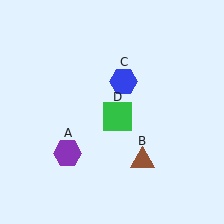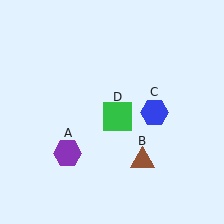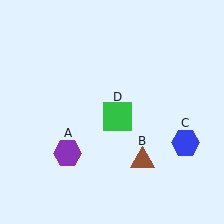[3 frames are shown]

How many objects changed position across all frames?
1 object changed position: blue hexagon (object C).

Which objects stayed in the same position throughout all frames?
Purple hexagon (object A) and brown triangle (object B) and green square (object D) remained stationary.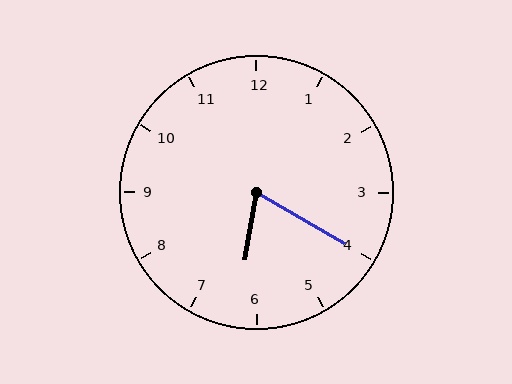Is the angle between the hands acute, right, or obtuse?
It is acute.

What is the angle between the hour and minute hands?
Approximately 70 degrees.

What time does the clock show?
6:20.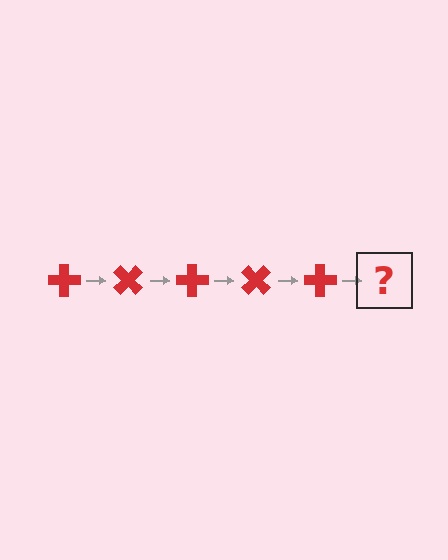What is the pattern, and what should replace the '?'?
The pattern is that the cross rotates 45 degrees each step. The '?' should be a red cross rotated 225 degrees.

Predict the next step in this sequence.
The next step is a red cross rotated 225 degrees.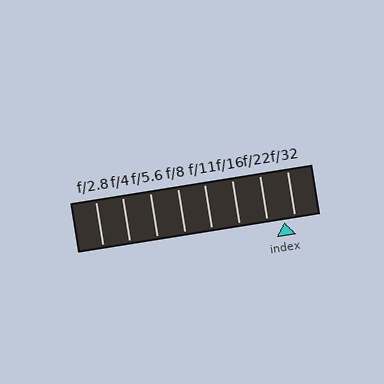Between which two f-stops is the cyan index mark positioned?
The index mark is between f/22 and f/32.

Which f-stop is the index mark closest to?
The index mark is closest to f/32.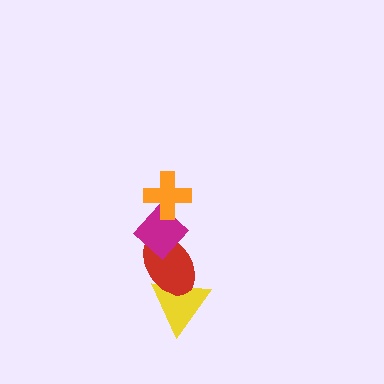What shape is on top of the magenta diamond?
The orange cross is on top of the magenta diamond.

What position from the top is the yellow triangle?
The yellow triangle is 4th from the top.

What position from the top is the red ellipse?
The red ellipse is 3rd from the top.